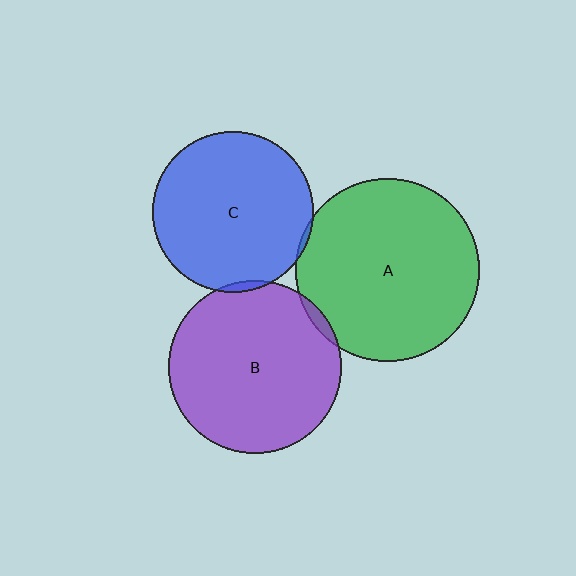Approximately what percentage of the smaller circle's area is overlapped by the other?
Approximately 5%.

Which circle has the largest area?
Circle A (green).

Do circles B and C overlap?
Yes.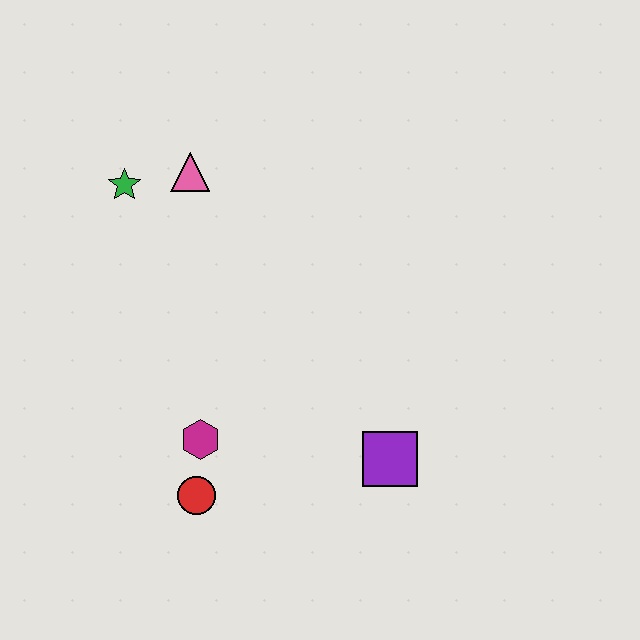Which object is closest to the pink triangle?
The green star is closest to the pink triangle.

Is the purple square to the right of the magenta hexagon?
Yes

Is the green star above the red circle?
Yes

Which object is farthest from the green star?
The purple square is farthest from the green star.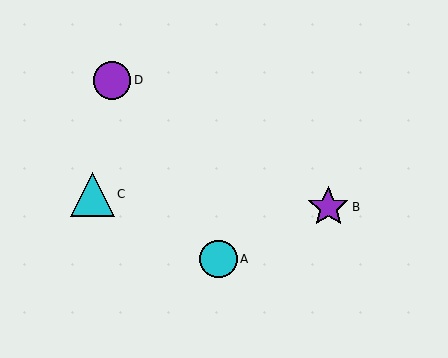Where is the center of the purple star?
The center of the purple star is at (328, 207).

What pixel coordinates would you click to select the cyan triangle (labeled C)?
Click at (92, 194) to select the cyan triangle C.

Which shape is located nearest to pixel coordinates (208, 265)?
The cyan circle (labeled A) at (218, 259) is nearest to that location.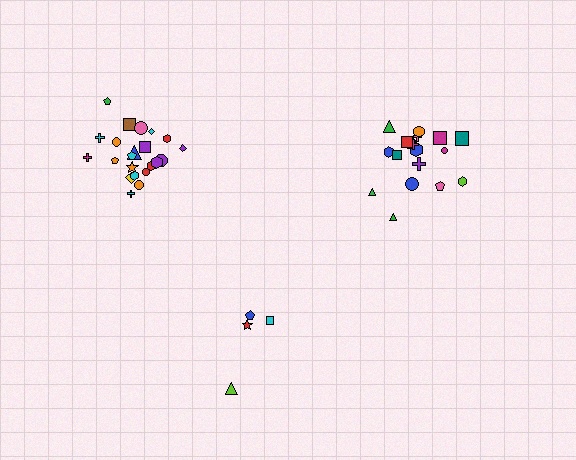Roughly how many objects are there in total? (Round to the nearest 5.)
Roughly 45 objects in total.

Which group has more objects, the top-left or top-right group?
The top-left group.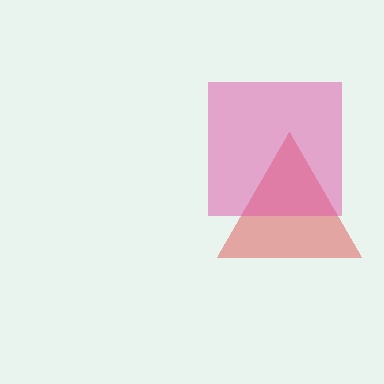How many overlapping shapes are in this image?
There are 2 overlapping shapes in the image.